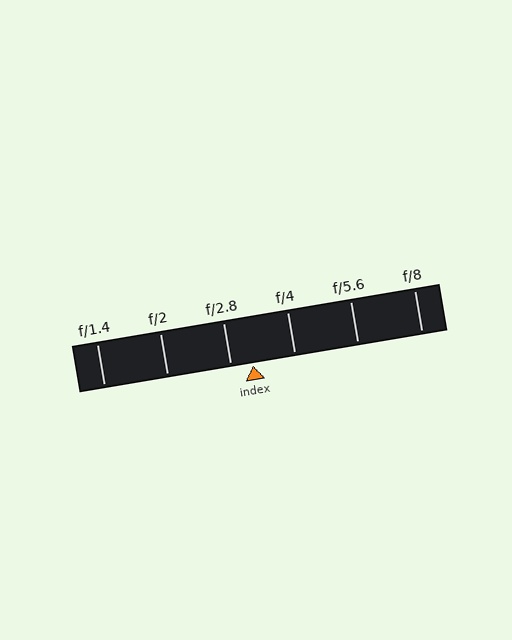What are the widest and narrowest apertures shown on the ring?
The widest aperture shown is f/1.4 and the narrowest is f/8.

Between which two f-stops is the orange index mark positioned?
The index mark is between f/2.8 and f/4.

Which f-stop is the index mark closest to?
The index mark is closest to f/2.8.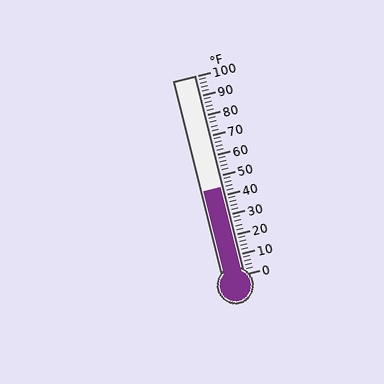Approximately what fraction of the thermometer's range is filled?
The thermometer is filled to approximately 45% of its range.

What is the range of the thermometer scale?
The thermometer scale ranges from 0°F to 100°F.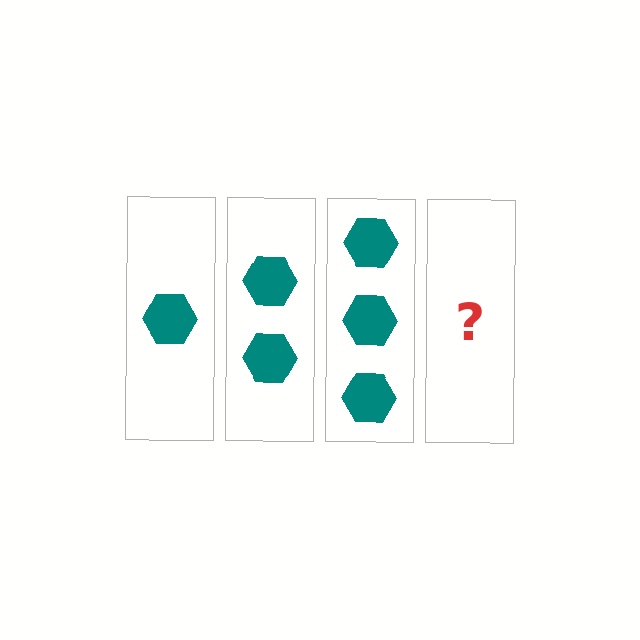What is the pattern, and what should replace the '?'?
The pattern is that each step adds one more hexagon. The '?' should be 4 hexagons.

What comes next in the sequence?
The next element should be 4 hexagons.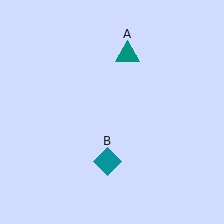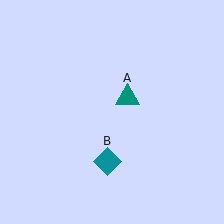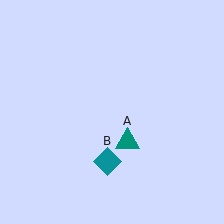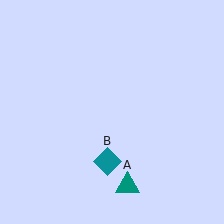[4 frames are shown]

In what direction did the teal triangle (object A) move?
The teal triangle (object A) moved down.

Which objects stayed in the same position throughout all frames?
Teal diamond (object B) remained stationary.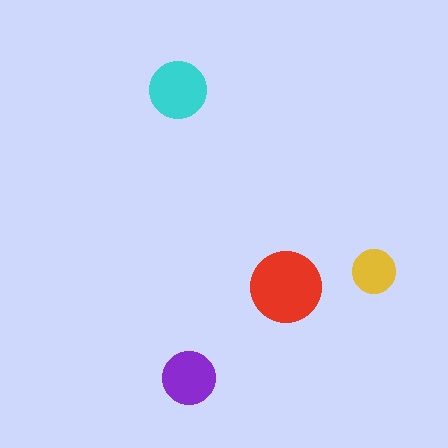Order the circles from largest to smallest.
the red one, the cyan one, the purple one, the yellow one.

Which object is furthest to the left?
The cyan circle is leftmost.